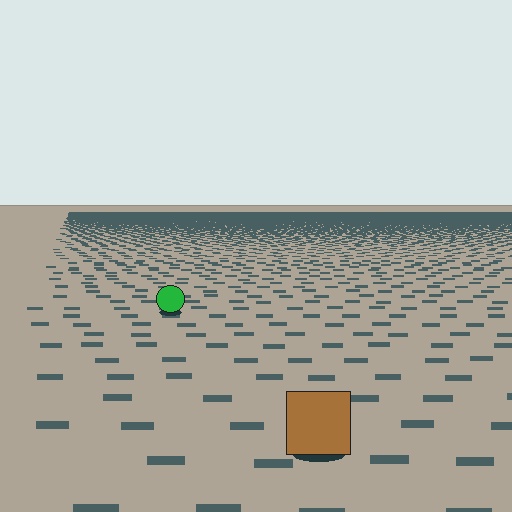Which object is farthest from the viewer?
The green circle is farthest from the viewer. It appears smaller and the ground texture around it is denser.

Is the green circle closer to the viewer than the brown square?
No. The brown square is closer — you can tell from the texture gradient: the ground texture is coarser near it.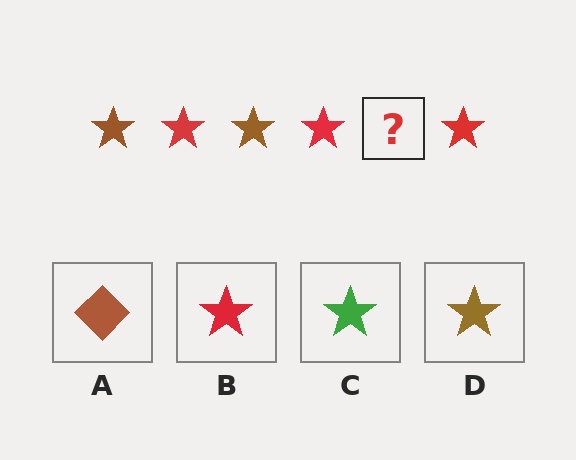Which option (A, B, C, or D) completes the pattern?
D.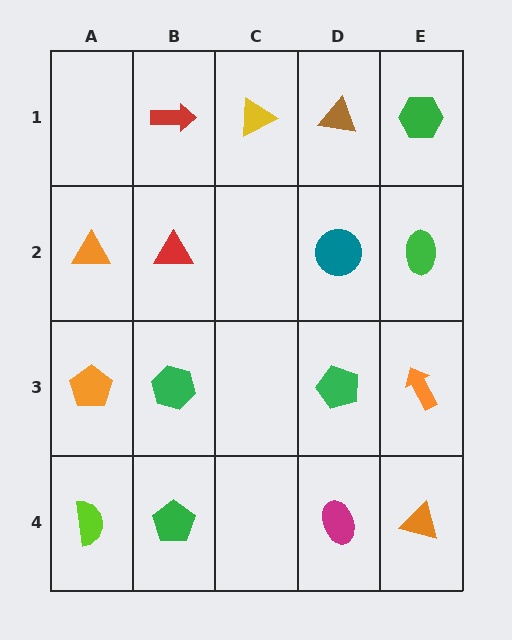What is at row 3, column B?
A green hexagon.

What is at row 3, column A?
An orange pentagon.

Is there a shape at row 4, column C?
No, that cell is empty.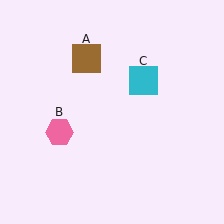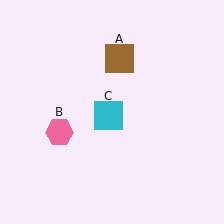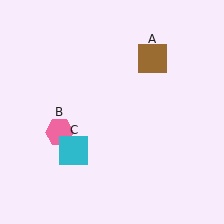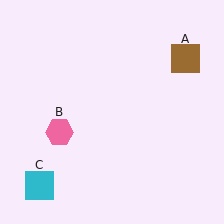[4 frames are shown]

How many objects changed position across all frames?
2 objects changed position: brown square (object A), cyan square (object C).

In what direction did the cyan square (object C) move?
The cyan square (object C) moved down and to the left.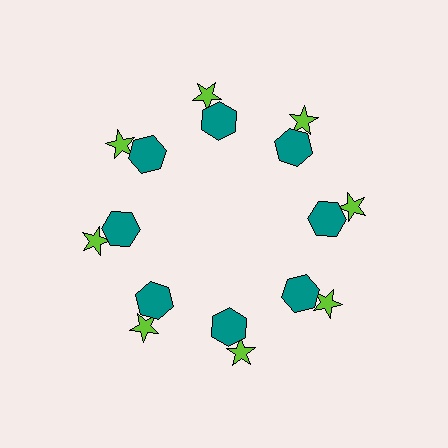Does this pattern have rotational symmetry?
Yes, this pattern has 8-fold rotational symmetry. It looks the same after rotating 45 degrees around the center.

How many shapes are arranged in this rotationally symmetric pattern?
There are 16 shapes, arranged in 8 groups of 2.